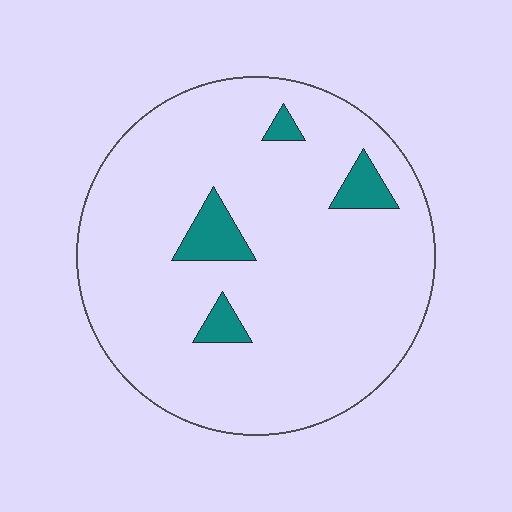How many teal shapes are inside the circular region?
4.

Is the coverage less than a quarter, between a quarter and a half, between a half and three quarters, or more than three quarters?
Less than a quarter.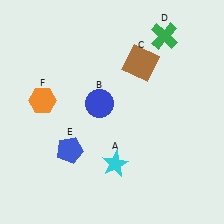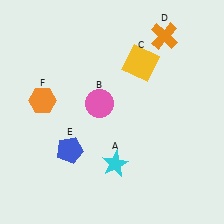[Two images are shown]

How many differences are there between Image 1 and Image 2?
There are 3 differences between the two images.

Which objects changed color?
B changed from blue to pink. C changed from brown to yellow. D changed from green to orange.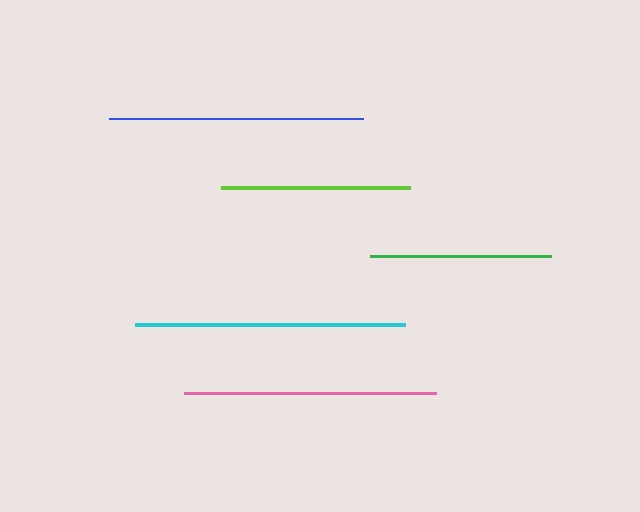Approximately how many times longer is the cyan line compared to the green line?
The cyan line is approximately 1.5 times the length of the green line.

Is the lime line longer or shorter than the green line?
The lime line is longer than the green line.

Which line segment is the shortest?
The green line is the shortest at approximately 181 pixels.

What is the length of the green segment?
The green segment is approximately 181 pixels long.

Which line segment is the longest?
The cyan line is the longest at approximately 270 pixels.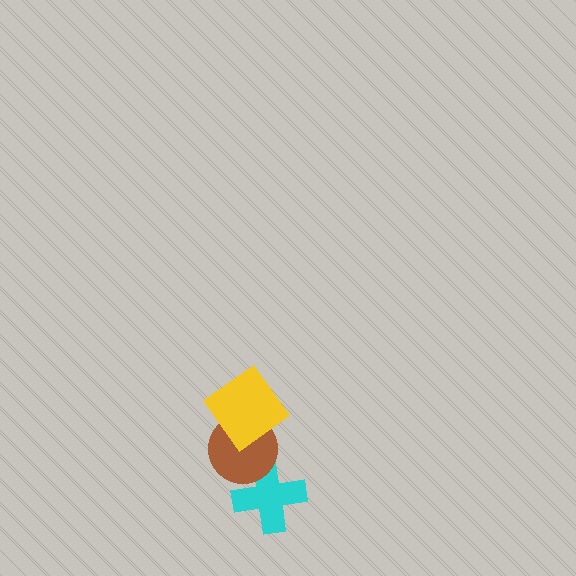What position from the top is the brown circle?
The brown circle is 2nd from the top.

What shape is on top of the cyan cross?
The brown circle is on top of the cyan cross.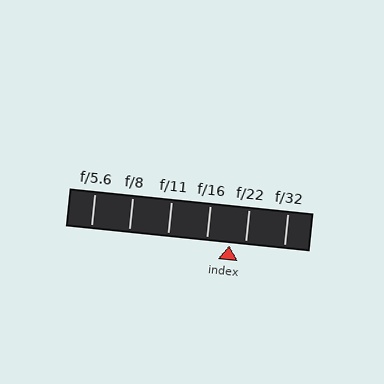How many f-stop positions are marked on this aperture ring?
There are 6 f-stop positions marked.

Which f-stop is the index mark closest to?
The index mark is closest to f/22.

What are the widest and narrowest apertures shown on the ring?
The widest aperture shown is f/5.6 and the narrowest is f/32.